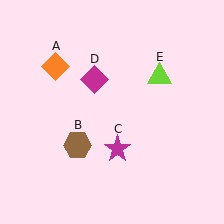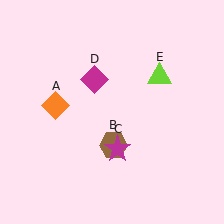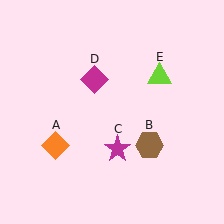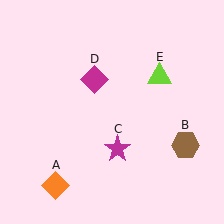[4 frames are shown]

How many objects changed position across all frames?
2 objects changed position: orange diamond (object A), brown hexagon (object B).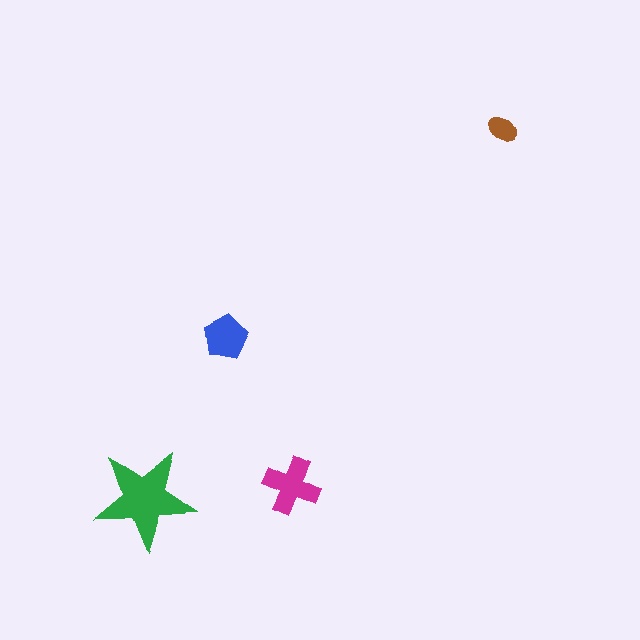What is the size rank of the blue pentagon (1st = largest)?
3rd.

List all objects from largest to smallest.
The green star, the magenta cross, the blue pentagon, the brown ellipse.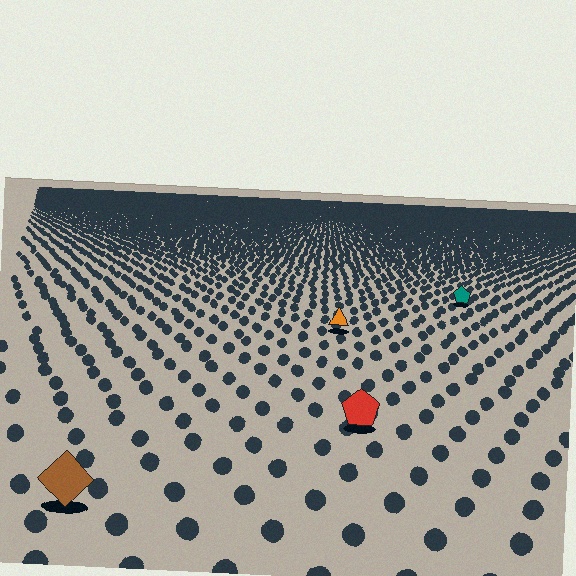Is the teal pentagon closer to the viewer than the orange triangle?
No. The orange triangle is closer — you can tell from the texture gradient: the ground texture is coarser near it.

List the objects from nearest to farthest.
From nearest to farthest: the brown diamond, the red pentagon, the orange triangle, the teal pentagon.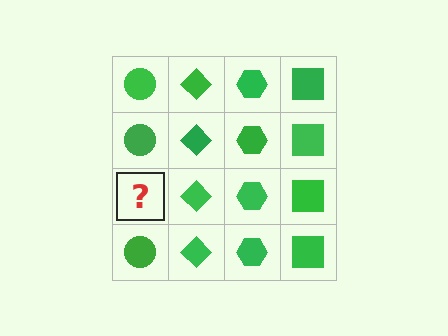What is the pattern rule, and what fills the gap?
The rule is that each column has a consistent shape. The gap should be filled with a green circle.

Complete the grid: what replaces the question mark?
The question mark should be replaced with a green circle.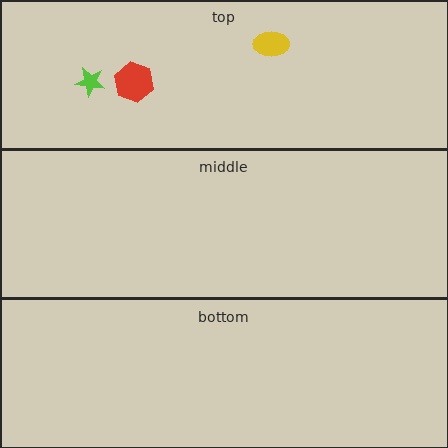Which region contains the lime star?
The top region.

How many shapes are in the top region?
3.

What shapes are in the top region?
The lime star, the red hexagon, the yellow ellipse.